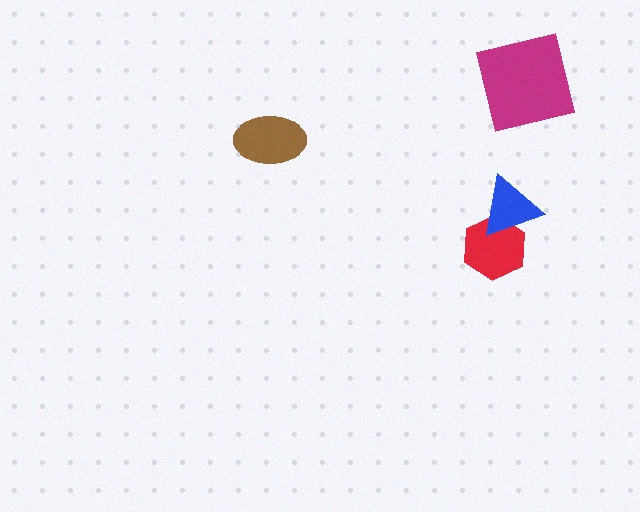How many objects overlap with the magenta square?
0 objects overlap with the magenta square.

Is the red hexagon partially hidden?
Yes, it is partially covered by another shape.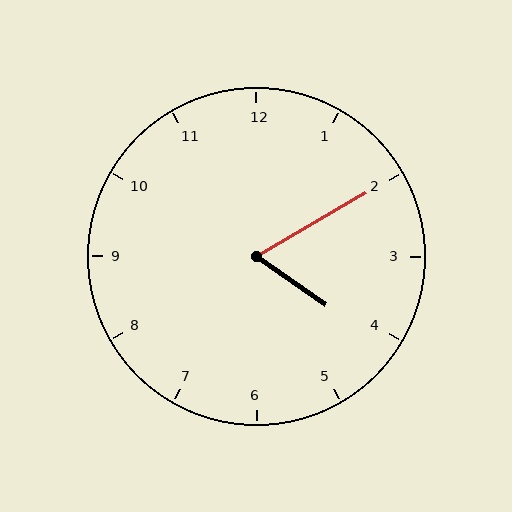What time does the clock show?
4:10.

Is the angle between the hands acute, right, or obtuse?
It is acute.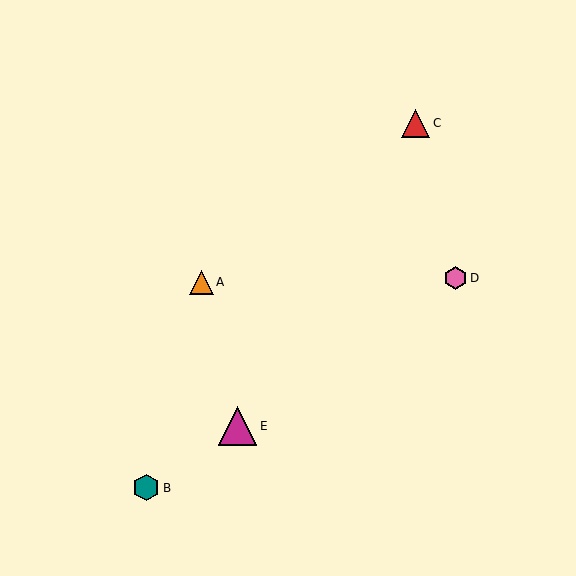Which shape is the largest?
The magenta triangle (labeled E) is the largest.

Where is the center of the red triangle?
The center of the red triangle is at (416, 123).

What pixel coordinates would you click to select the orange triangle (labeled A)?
Click at (202, 282) to select the orange triangle A.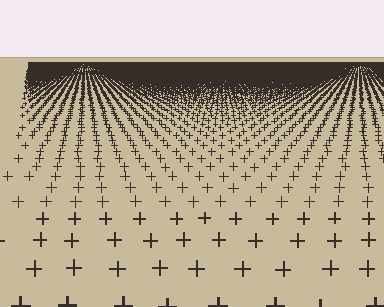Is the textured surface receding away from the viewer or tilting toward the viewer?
The surface is receding away from the viewer. Texture elements get smaller and denser toward the top.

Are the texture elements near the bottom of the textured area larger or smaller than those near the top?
Larger. Near the bottom, elements are closer to the viewer and appear at a bigger on-screen size.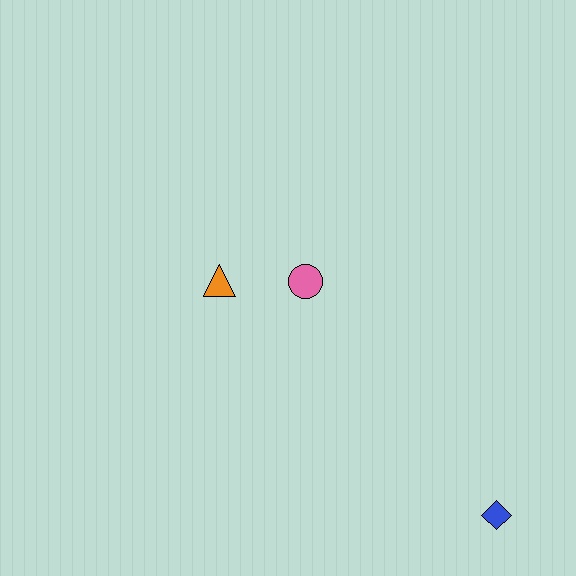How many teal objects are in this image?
There are no teal objects.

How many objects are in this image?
There are 3 objects.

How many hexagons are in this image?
There are no hexagons.